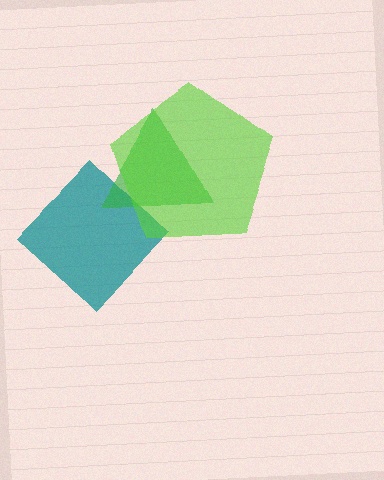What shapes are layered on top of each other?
The layered shapes are: a teal diamond, a green triangle, a lime pentagon.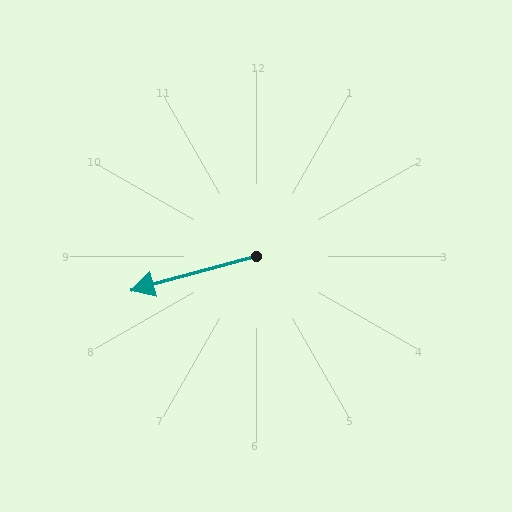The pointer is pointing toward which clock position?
Roughly 8 o'clock.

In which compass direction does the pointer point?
West.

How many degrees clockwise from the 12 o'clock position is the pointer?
Approximately 255 degrees.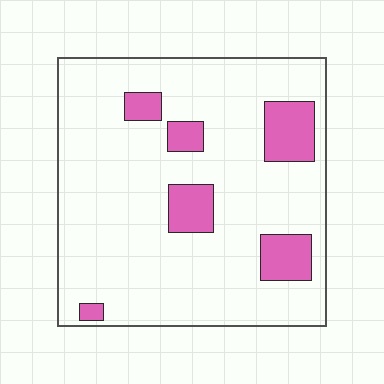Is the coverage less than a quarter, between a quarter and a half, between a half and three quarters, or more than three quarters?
Less than a quarter.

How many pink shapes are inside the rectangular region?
6.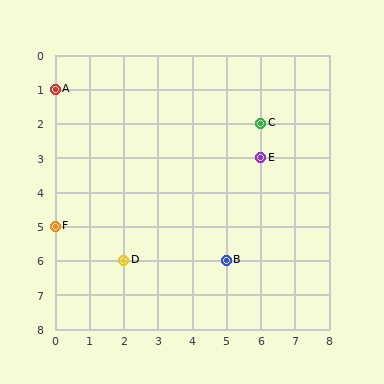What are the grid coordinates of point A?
Point A is at grid coordinates (0, 1).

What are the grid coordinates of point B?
Point B is at grid coordinates (5, 6).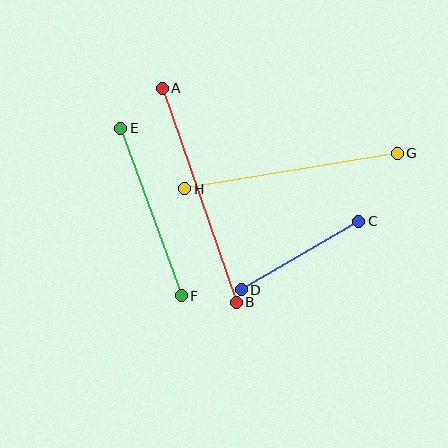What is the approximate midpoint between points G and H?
The midpoint is at approximately (291, 171) pixels.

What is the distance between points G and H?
The distance is approximately 215 pixels.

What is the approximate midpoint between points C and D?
The midpoint is at approximately (300, 255) pixels.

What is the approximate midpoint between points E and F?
The midpoint is at approximately (151, 212) pixels.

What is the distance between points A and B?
The distance is approximately 226 pixels.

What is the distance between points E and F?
The distance is approximately 178 pixels.